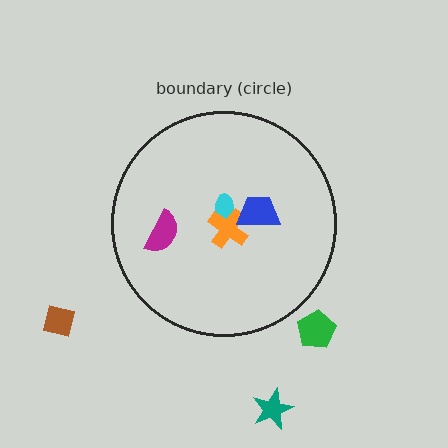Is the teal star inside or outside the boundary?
Outside.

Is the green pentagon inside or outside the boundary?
Outside.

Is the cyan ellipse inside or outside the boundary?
Inside.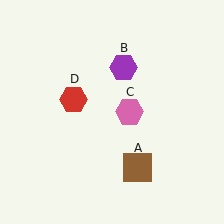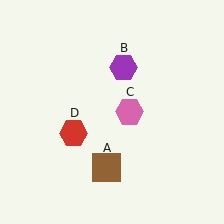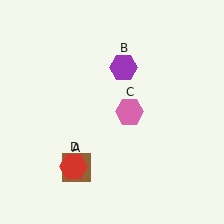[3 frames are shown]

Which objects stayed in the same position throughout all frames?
Purple hexagon (object B) and pink hexagon (object C) remained stationary.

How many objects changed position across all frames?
2 objects changed position: brown square (object A), red hexagon (object D).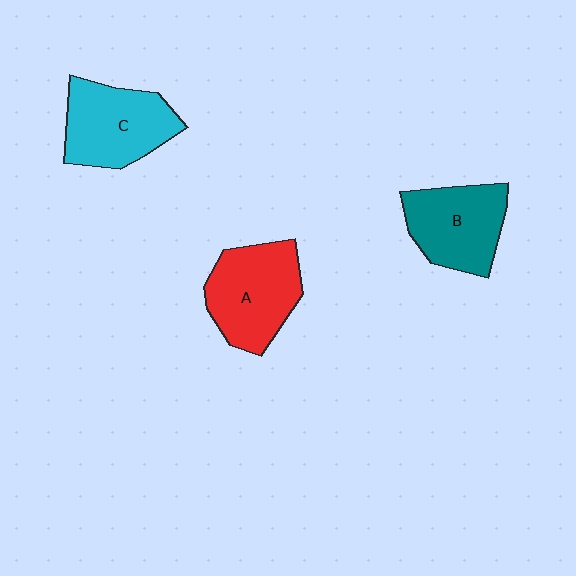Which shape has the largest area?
Shape A (red).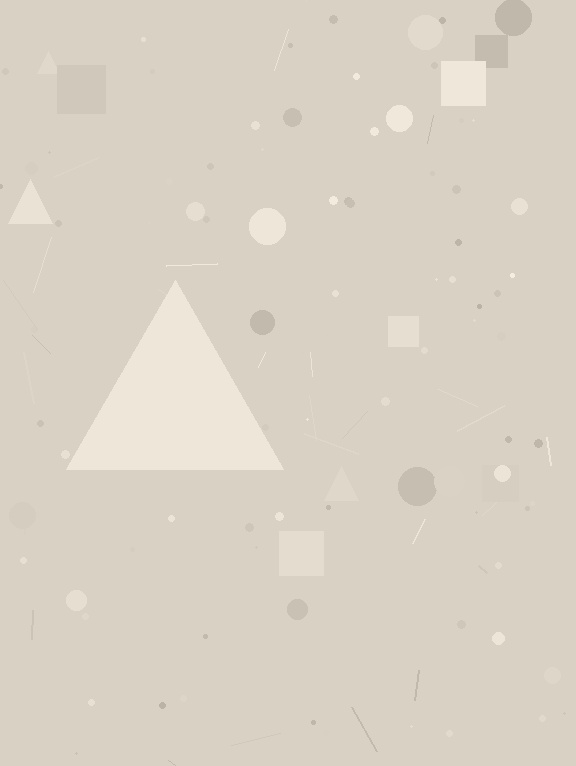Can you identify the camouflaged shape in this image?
The camouflaged shape is a triangle.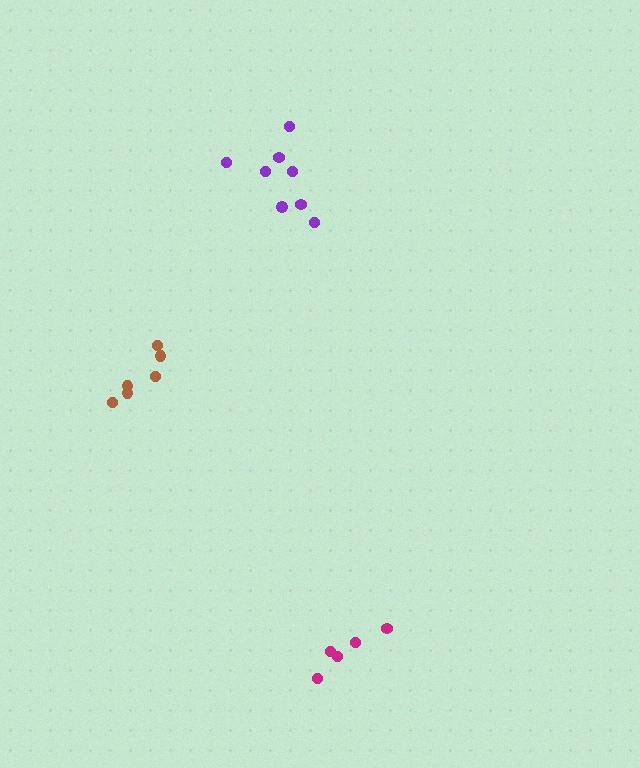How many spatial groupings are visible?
There are 3 spatial groupings.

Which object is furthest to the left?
The brown cluster is leftmost.